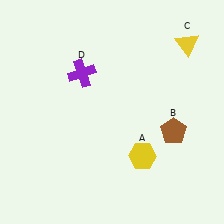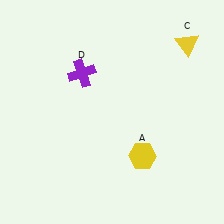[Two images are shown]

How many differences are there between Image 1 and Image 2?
There is 1 difference between the two images.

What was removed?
The brown pentagon (B) was removed in Image 2.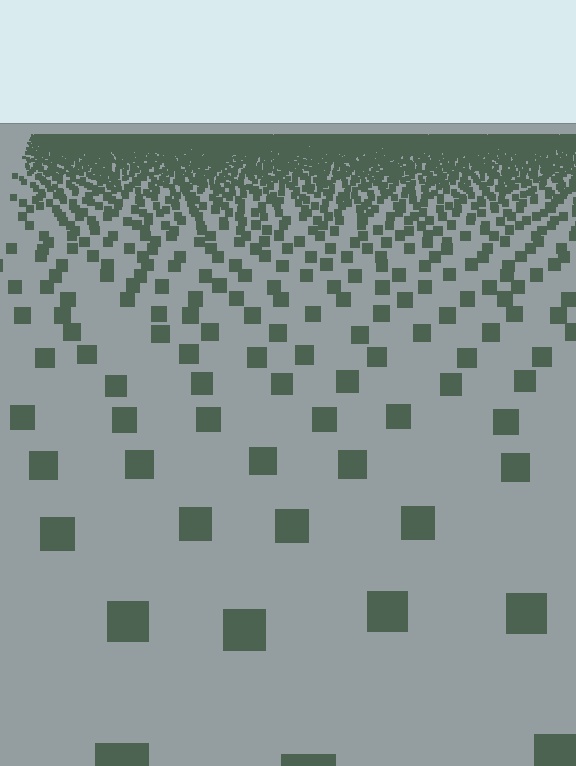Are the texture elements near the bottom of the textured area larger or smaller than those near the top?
Larger. Near the bottom, elements are closer to the viewer and appear at a bigger on-screen size.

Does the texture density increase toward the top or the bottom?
Density increases toward the top.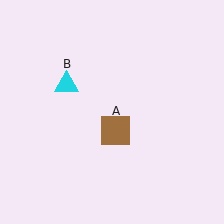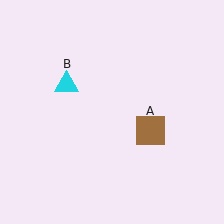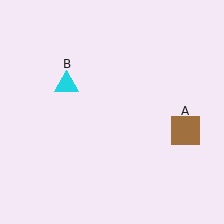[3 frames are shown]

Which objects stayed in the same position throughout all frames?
Cyan triangle (object B) remained stationary.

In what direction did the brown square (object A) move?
The brown square (object A) moved right.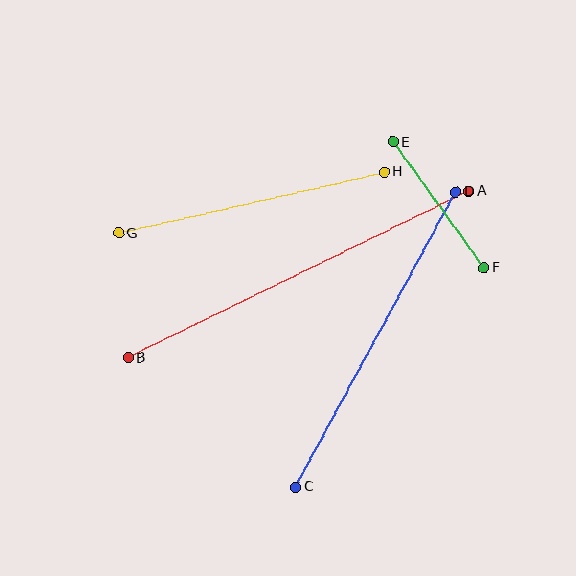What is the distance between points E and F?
The distance is approximately 155 pixels.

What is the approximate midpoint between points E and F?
The midpoint is at approximately (438, 205) pixels.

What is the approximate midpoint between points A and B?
The midpoint is at approximately (298, 274) pixels.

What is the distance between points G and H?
The distance is approximately 273 pixels.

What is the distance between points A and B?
The distance is approximately 379 pixels.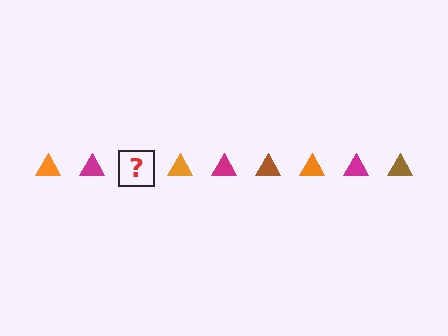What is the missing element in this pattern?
The missing element is a brown triangle.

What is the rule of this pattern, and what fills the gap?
The rule is that the pattern cycles through orange, magenta, brown triangles. The gap should be filled with a brown triangle.